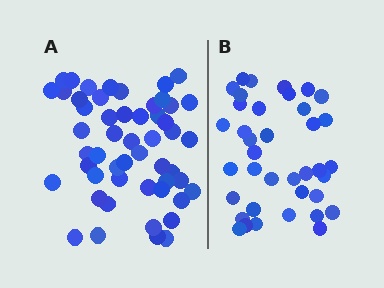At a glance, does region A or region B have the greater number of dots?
Region A (the left region) has more dots.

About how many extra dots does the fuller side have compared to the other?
Region A has approximately 15 more dots than region B.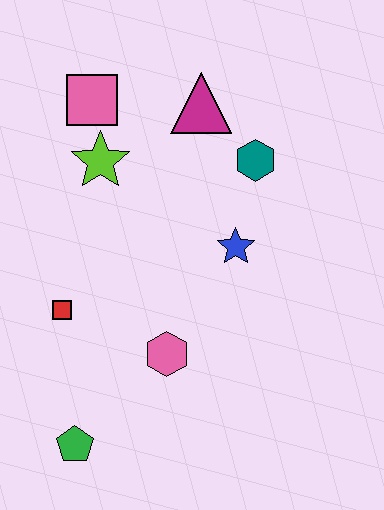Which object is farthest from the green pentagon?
The magenta triangle is farthest from the green pentagon.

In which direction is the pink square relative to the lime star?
The pink square is above the lime star.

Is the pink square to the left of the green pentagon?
No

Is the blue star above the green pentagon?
Yes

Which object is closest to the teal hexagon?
The magenta triangle is closest to the teal hexagon.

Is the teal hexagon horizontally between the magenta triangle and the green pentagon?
No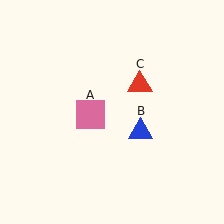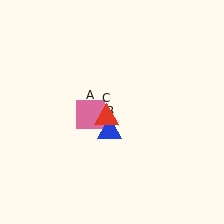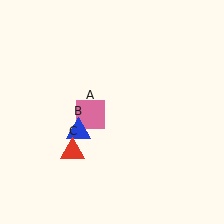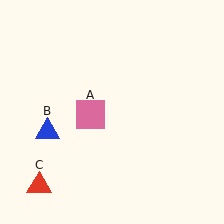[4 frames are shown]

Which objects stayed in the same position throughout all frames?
Pink square (object A) remained stationary.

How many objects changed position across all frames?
2 objects changed position: blue triangle (object B), red triangle (object C).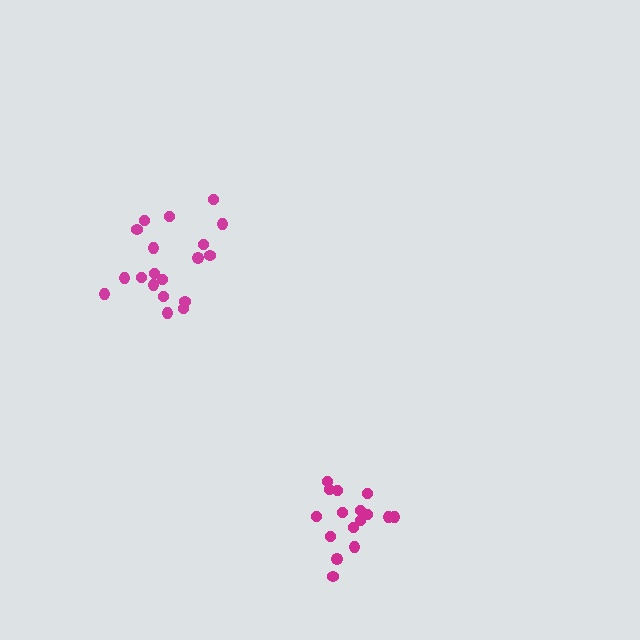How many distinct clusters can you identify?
There are 2 distinct clusters.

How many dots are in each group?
Group 1: 19 dots, Group 2: 16 dots (35 total).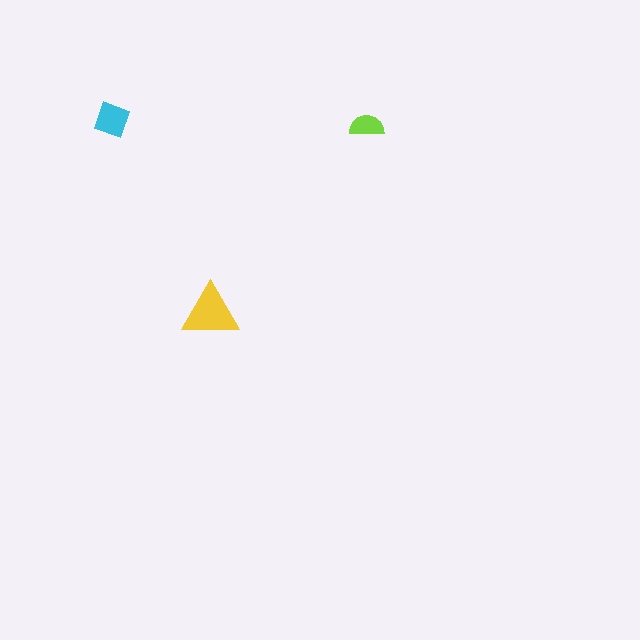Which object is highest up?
The cyan square is topmost.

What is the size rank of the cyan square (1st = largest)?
2nd.